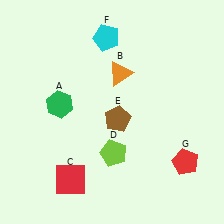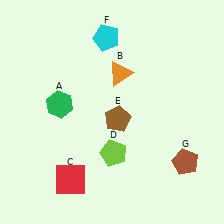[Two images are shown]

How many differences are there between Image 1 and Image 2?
There is 1 difference between the two images.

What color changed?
The pentagon (G) changed from red in Image 1 to brown in Image 2.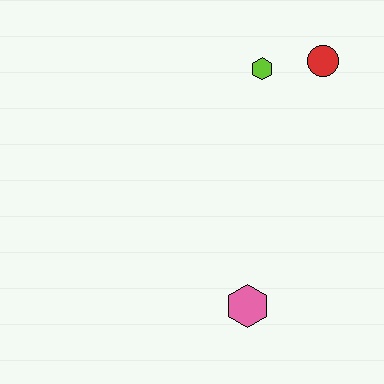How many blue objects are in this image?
There are no blue objects.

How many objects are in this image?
There are 3 objects.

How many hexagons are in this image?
There are 2 hexagons.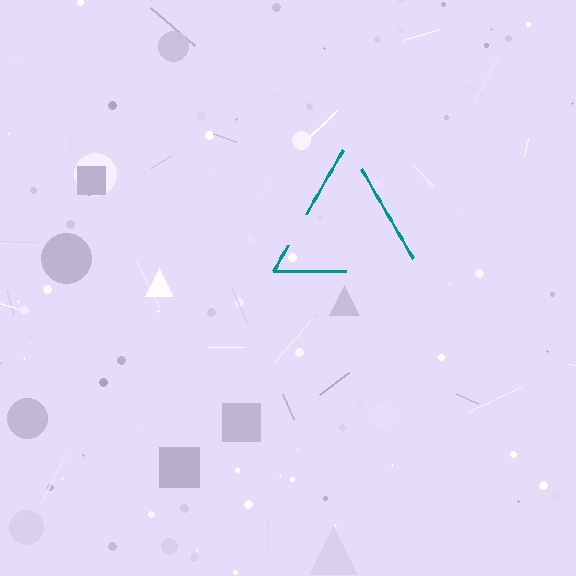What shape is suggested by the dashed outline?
The dashed outline suggests a triangle.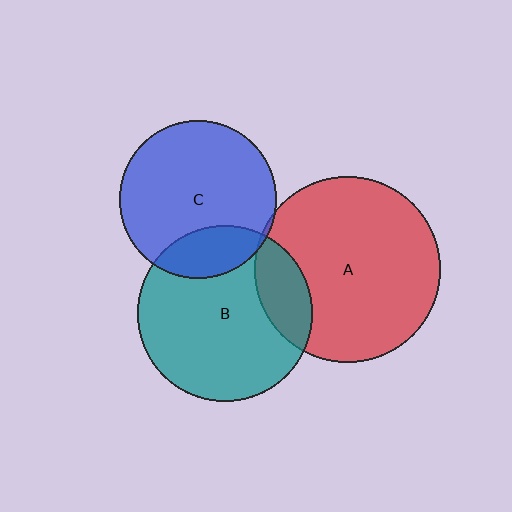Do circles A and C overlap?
Yes.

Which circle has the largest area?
Circle A (red).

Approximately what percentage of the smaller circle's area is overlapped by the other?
Approximately 5%.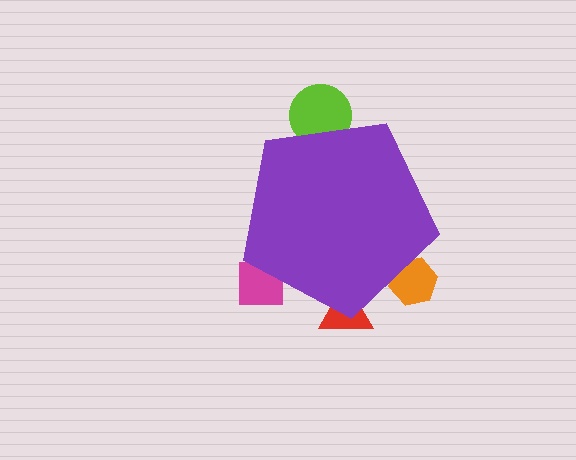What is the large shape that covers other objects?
A purple pentagon.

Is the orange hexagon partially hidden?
Yes, the orange hexagon is partially hidden behind the purple pentagon.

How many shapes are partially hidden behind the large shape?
4 shapes are partially hidden.